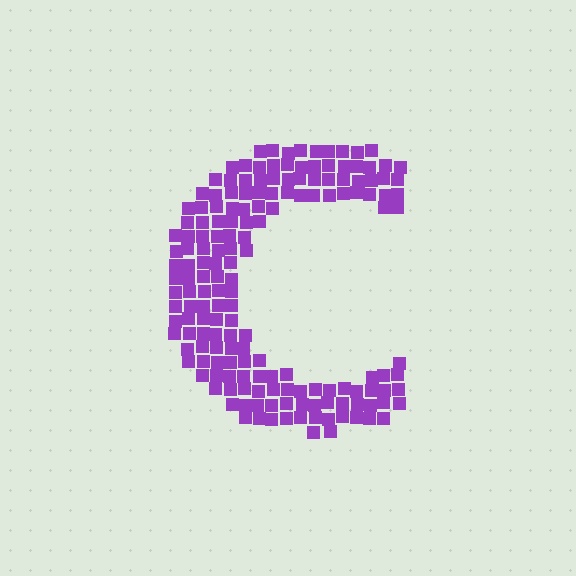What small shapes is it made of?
It is made of small squares.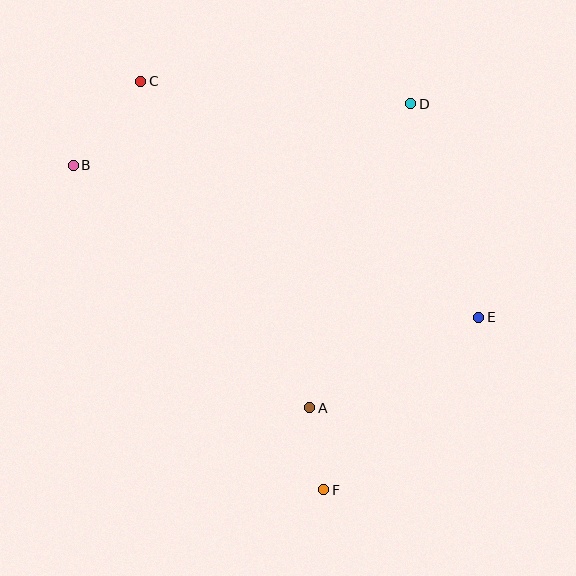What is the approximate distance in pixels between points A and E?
The distance between A and E is approximately 192 pixels.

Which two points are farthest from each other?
Points C and F are farthest from each other.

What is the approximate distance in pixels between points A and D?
The distance between A and D is approximately 321 pixels.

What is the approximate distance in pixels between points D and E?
The distance between D and E is approximately 224 pixels.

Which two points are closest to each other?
Points A and F are closest to each other.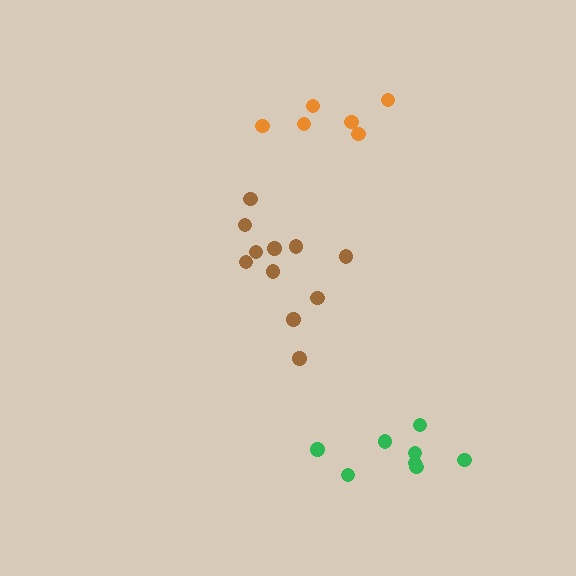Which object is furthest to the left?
The brown cluster is leftmost.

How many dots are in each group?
Group 1: 11 dots, Group 2: 8 dots, Group 3: 6 dots (25 total).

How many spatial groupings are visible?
There are 3 spatial groupings.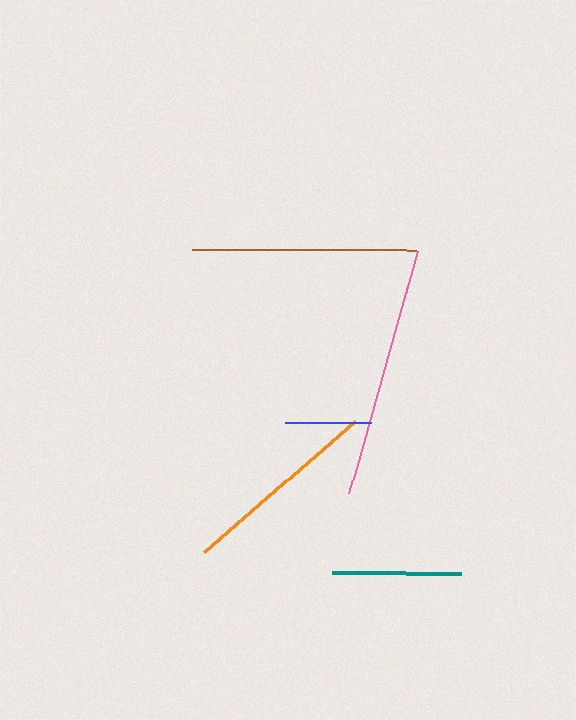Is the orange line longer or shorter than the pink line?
The pink line is longer than the orange line.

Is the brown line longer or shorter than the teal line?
The brown line is longer than the teal line.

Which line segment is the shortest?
The blue line is the shortest at approximately 85 pixels.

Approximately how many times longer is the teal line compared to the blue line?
The teal line is approximately 1.5 times the length of the blue line.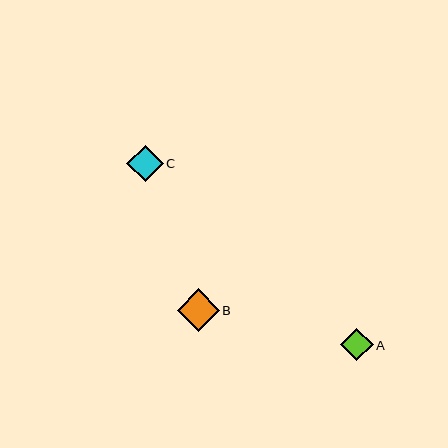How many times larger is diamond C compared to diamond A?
Diamond C is approximately 1.1 times the size of diamond A.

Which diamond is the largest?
Diamond B is the largest with a size of approximately 42 pixels.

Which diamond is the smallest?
Diamond A is the smallest with a size of approximately 33 pixels.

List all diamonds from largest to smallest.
From largest to smallest: B, C, A.